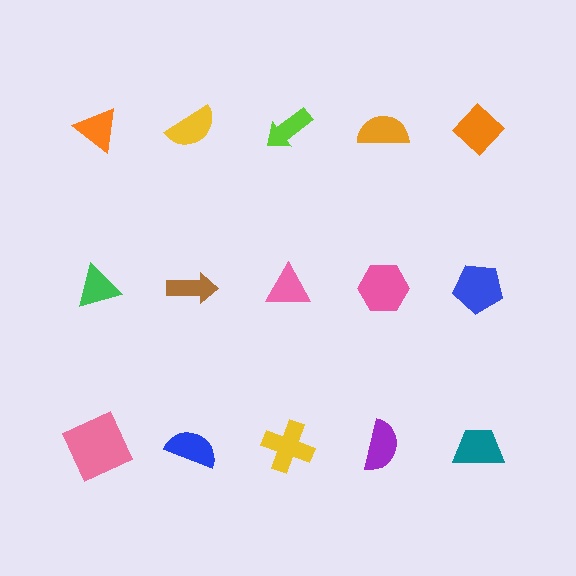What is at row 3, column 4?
A purple semicircle.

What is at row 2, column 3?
A pink triangle.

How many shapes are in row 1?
5 shapes.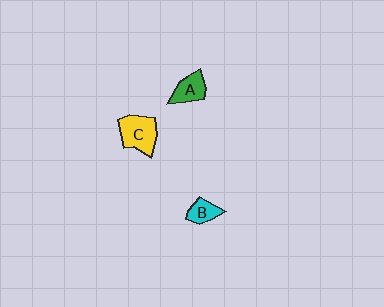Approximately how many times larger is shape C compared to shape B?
Approximately 2.0 times.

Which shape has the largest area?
Shape C (yellow).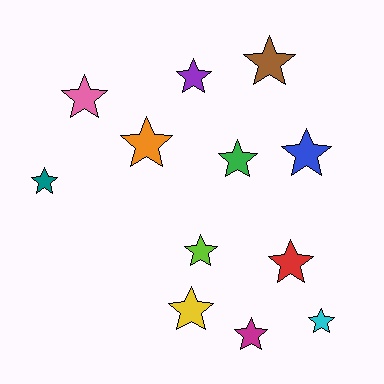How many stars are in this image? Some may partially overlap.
There are 12 stars.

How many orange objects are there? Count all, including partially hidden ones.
There is 1 orange object.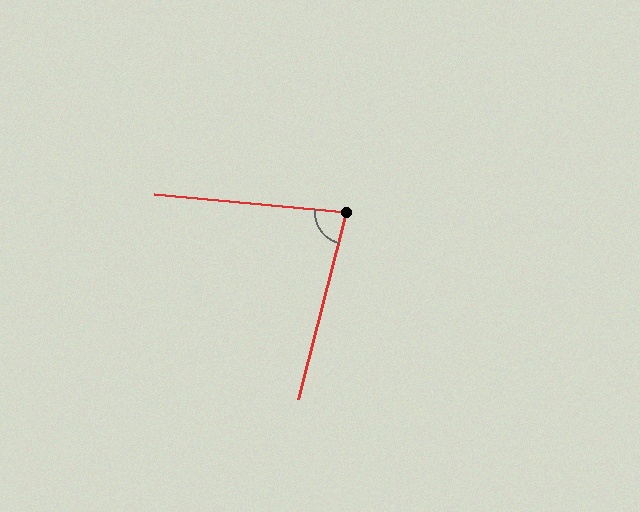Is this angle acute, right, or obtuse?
It is acute.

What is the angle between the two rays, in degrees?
Approximately 81 degrees.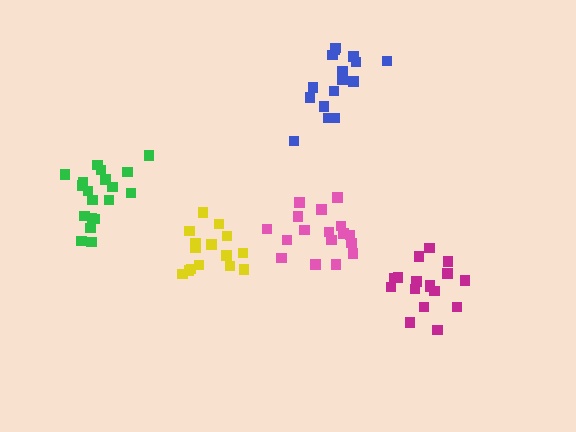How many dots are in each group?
Group 1: 19 dots, Group 2: 17 dots, Group 3: 17 dots, Group 4: 16 dots, Group 5: 15 dots (84 total).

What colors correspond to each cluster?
The clusters are colored: green, magenta, pink, blue, yellow.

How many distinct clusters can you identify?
There are 5 distinct clusters.